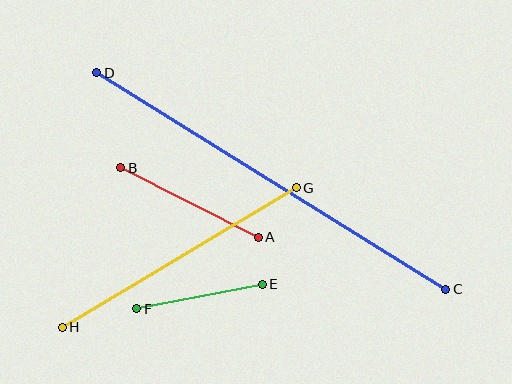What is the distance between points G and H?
The distance is approximately 273 pixels.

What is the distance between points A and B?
The distance is approximately 154 pixels.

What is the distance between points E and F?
The distance is approximately 128 pixels.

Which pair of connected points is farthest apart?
Points C and D are farthest apart.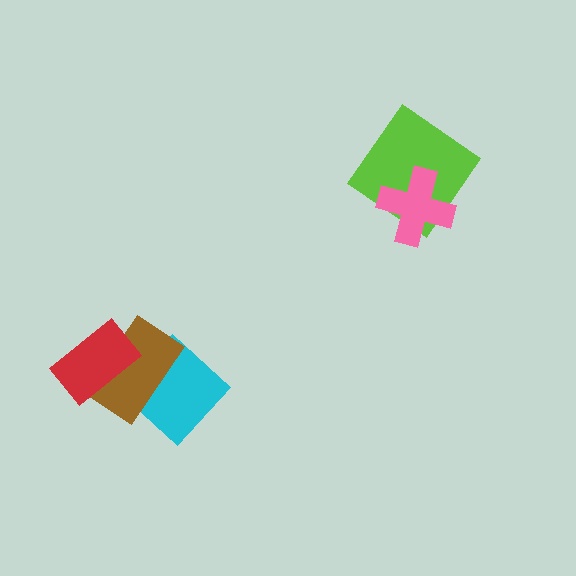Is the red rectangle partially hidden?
No, no other shape covers it.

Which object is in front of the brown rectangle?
The red rectangle is in front of the brown rectangle.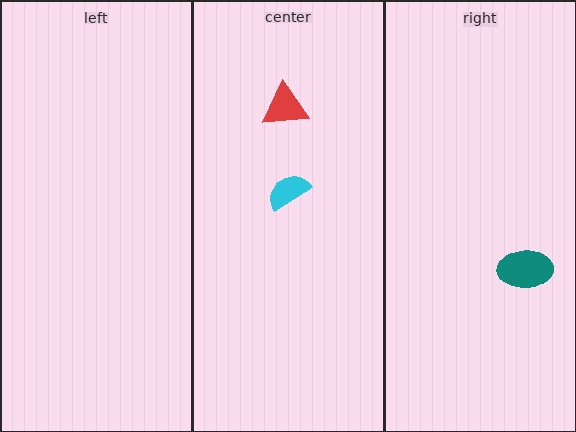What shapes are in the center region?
The cyan semicircle, the red triangle.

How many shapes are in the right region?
1.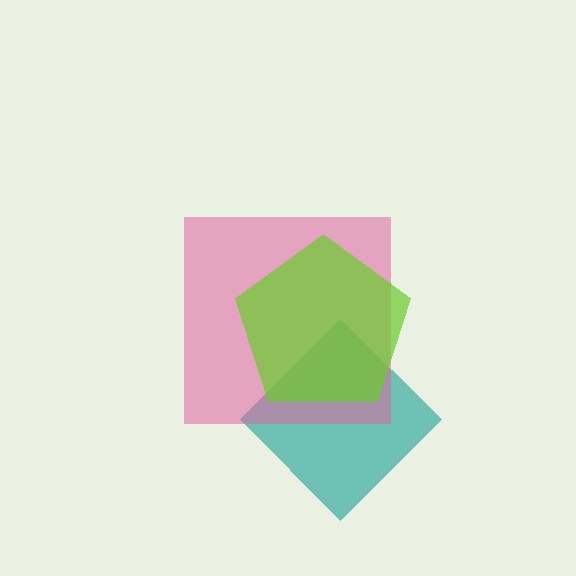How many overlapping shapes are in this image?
There are 3 overlapping shapes in the image.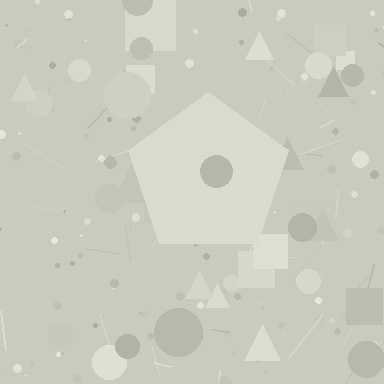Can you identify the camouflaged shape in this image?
The camouflaged shape is a pentagon.